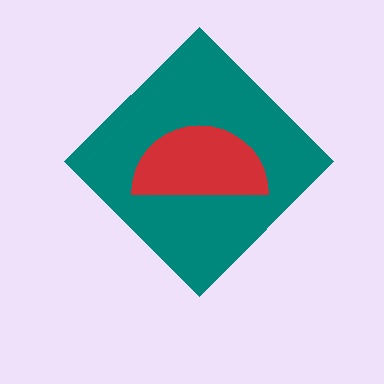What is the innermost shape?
The red semicircle.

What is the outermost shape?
The teal diamond.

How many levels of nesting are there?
2.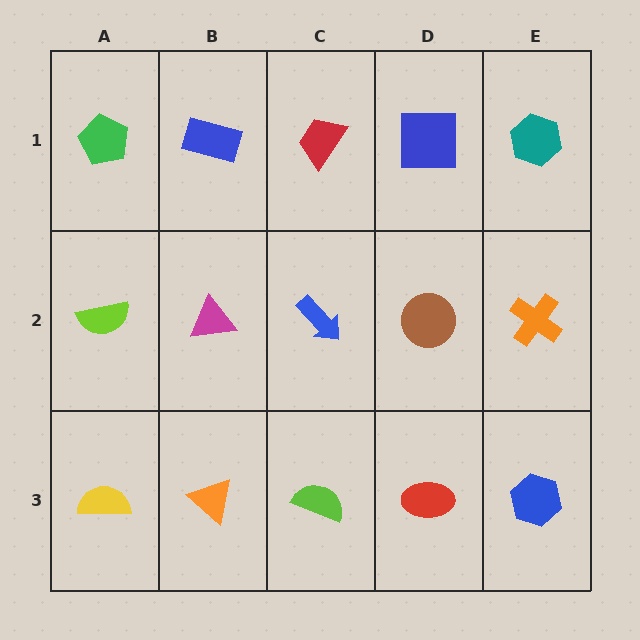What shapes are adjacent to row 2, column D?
A blue square (row 1, column D), a red ellipse (row 3, column D), a blue arrow (row 2, column C), an orange cross (row 2, column E).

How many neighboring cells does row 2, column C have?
4.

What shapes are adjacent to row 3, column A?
A lime semicircle (row 2, column A), an orange triangle (row 3, column B).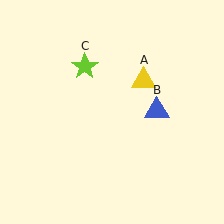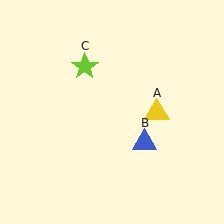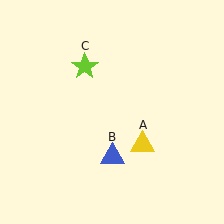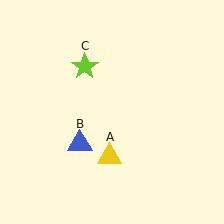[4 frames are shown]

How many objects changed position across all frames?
2 objects changed position: yellow triangle (object A), blue triangle (object B).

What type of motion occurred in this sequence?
The yellow triangle (object A), blue triangle (object B) rotated clockwise around the center of the scene.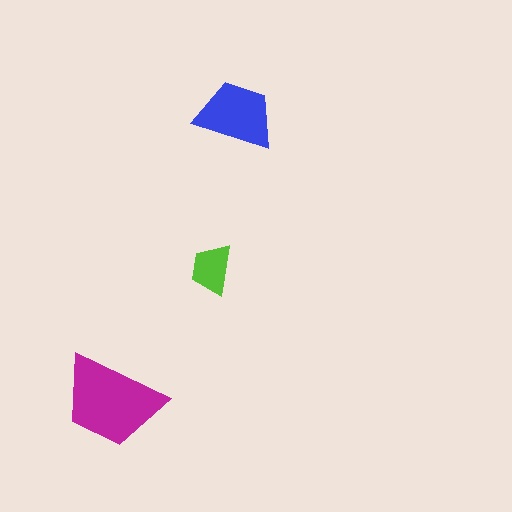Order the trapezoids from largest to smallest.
the magenta one, the blue one, the lime one.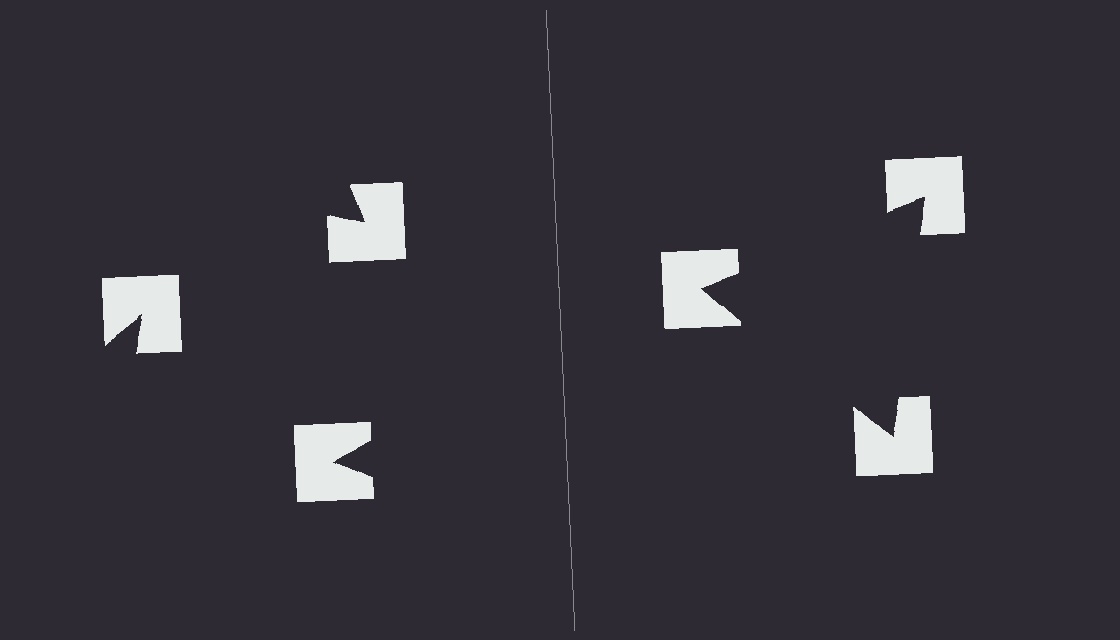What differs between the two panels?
The notched squares are positioned identically on both sides; only the wedge orientations differ. On the right they align to a triangle; on the left they are misaligned.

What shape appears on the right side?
An illusory triangle.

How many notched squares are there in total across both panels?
6 — 3 on each side.